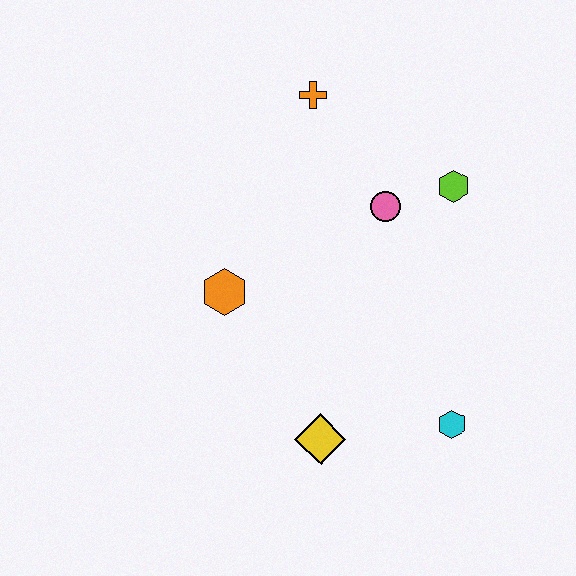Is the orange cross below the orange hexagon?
No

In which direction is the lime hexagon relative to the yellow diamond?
The lime hexagon is above the yellow diamond.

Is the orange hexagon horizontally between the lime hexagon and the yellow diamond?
No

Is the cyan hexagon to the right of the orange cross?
Yes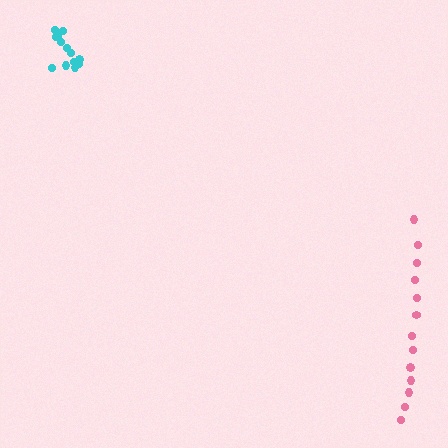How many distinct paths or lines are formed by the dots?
There are 2 distinct paths.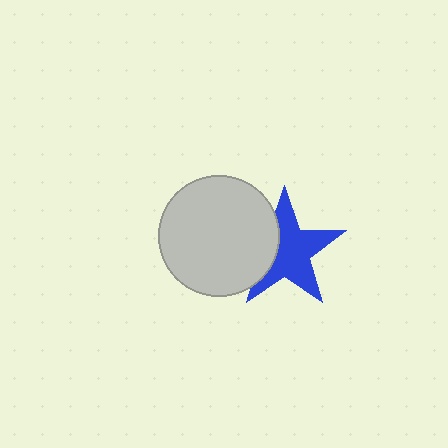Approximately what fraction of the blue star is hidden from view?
Roughly 30% of the blue star is hidden behind the light gray circle.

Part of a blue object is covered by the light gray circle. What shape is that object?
It is a star.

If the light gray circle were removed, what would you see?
You would see the complete blue star.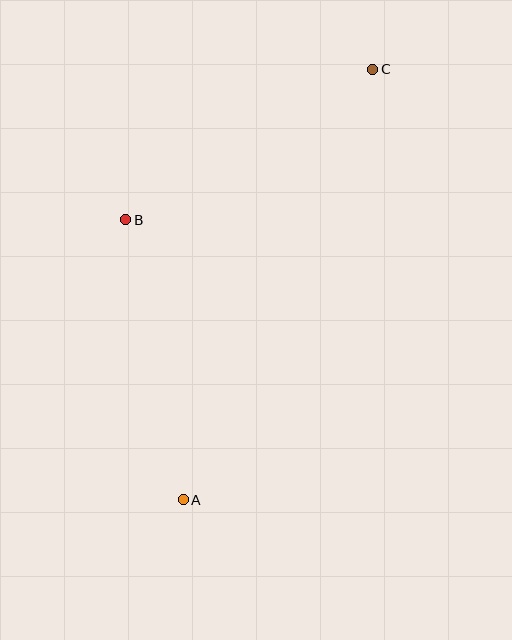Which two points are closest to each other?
Points A and B are closest to each other.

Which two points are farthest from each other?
Points A and C are farthest from each other.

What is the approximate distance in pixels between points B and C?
The distance between B and C is approximately 289 pixels.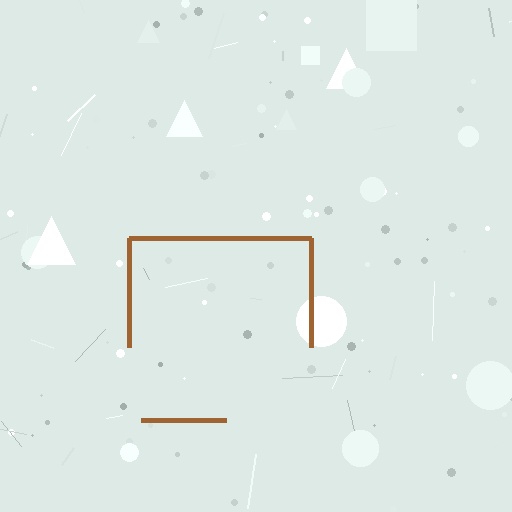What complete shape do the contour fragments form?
The contour fragments form a square.